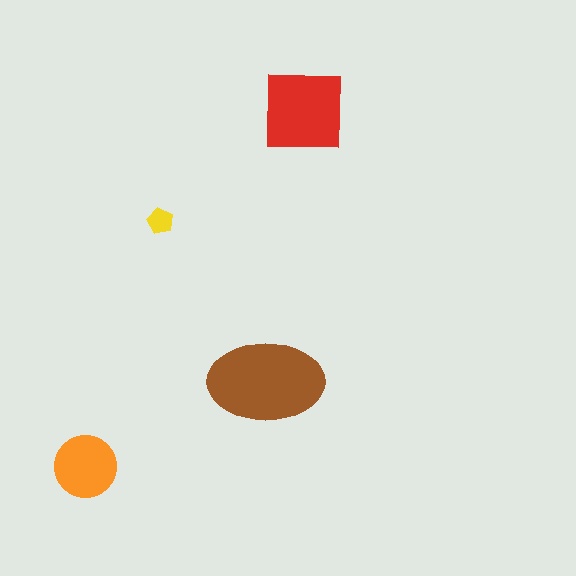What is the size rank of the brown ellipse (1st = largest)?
1st.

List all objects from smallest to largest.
The yellow pentagon, the orange circle, the red square, the brown ellipse.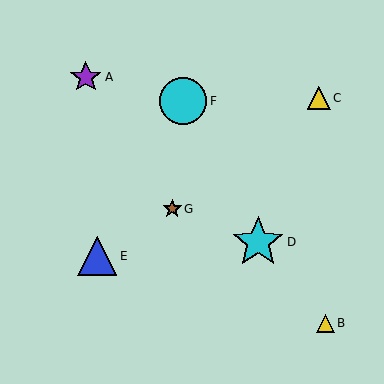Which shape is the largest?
The cyan star (labeled D) is the largest.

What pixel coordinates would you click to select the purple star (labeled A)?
Click at (86, 77) to select the purple star A.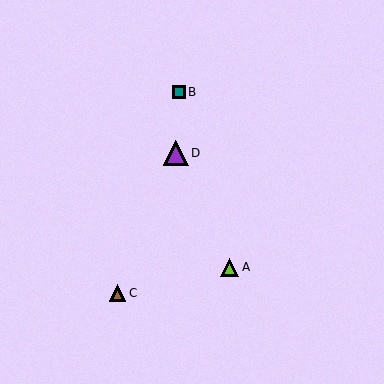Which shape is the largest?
The purple triangle (labeled D) is the largest.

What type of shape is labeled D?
Shape D is a purple triangle.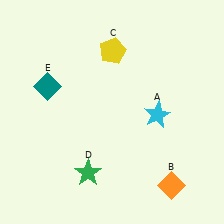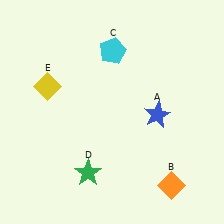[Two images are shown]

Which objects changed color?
A changed from cyan to blue. C changed from yellow to cyan. E changed from teal to yellow.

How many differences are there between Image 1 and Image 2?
There are 3 differences between the two images.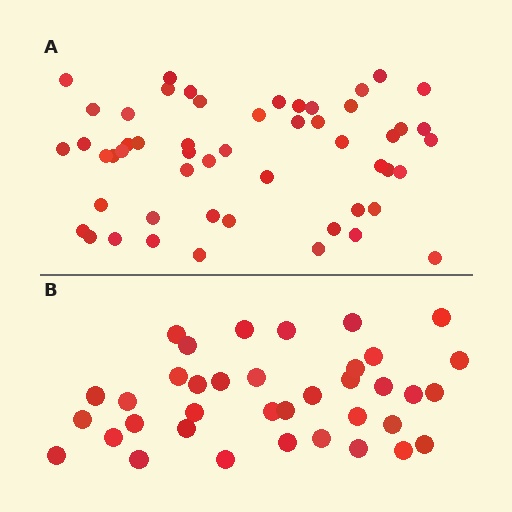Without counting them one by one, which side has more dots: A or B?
Region A (the top region) has more dots.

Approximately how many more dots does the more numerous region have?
Region A has approximately 15 more dots than region B.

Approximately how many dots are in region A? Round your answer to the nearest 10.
About 50 dots. (The exact count is 53, which rounds to 50.)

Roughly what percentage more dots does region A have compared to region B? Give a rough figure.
About 45% more.